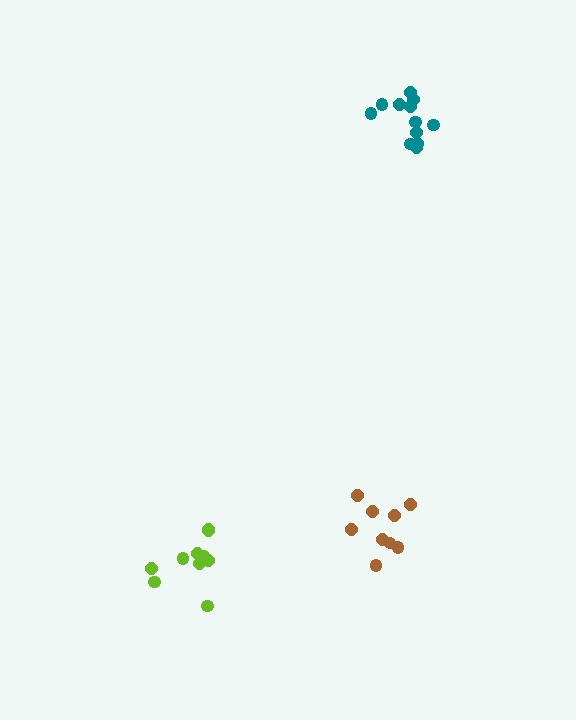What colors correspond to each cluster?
The clusters are colored: brown, lime, teal.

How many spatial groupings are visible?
There are 3 spatial groupings.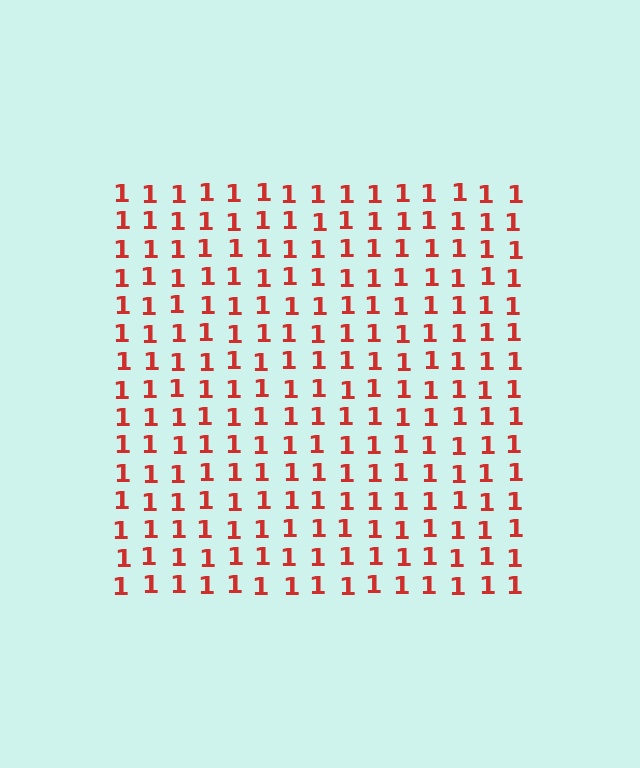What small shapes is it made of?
It is made of small digit 1's.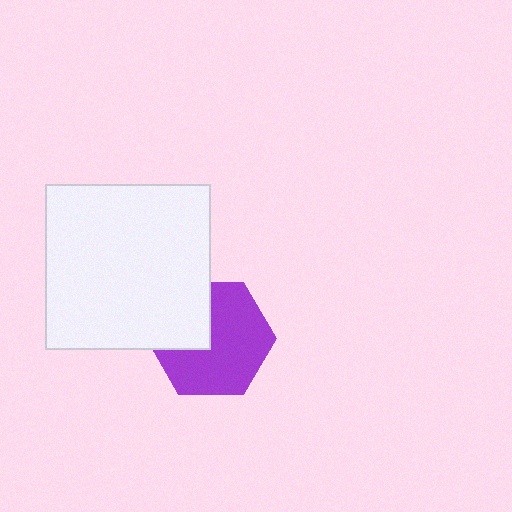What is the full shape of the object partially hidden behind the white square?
The partially hidden object is a purple hexagon.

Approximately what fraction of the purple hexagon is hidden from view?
Roughly 31% of the purple hexagon is hidden behind the white square.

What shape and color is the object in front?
The object in front is a white square.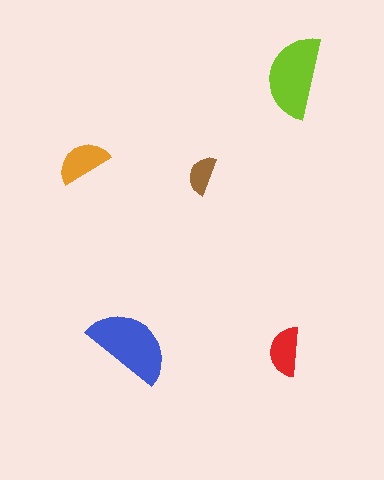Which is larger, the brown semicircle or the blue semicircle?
The blue one.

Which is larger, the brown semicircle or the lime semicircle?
The lime one.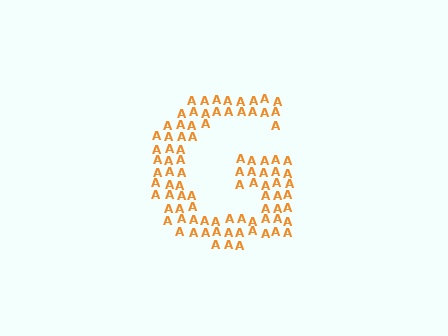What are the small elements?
The small elements are letter A's.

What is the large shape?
The large shape is the letter G.